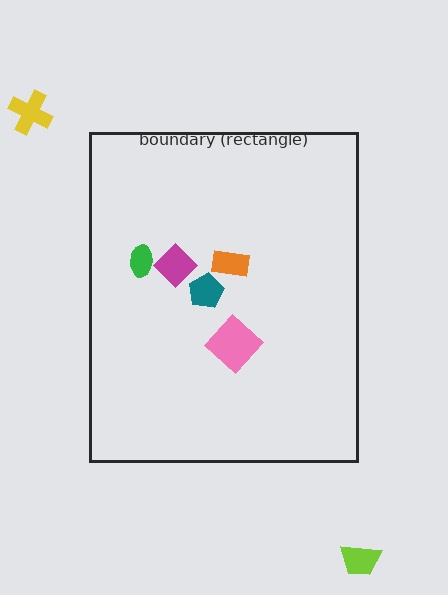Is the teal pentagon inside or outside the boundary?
Inside.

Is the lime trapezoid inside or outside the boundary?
Outside.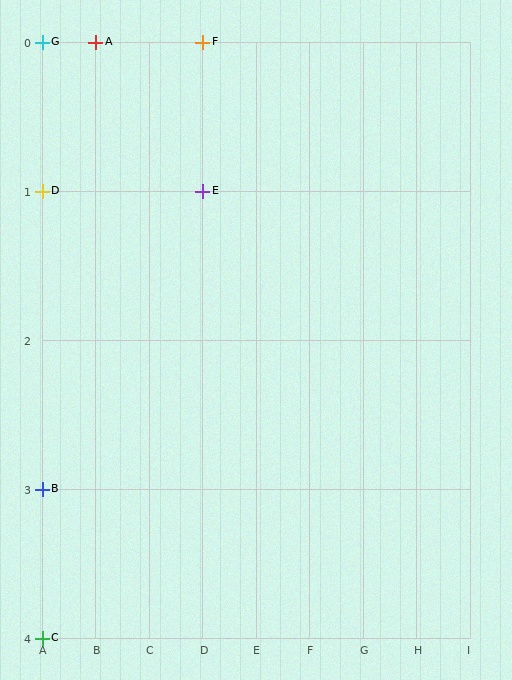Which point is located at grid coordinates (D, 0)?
Point F is at (D, 0).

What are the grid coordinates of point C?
Point C is at grid coordinates (A, 4).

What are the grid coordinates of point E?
Point E is at grid coordinates (D, 1).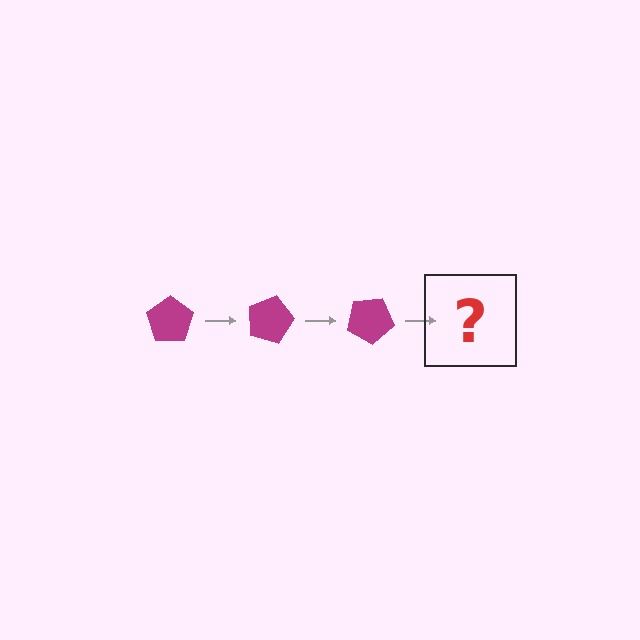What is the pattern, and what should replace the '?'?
The pattern is that the pentagon rotates 15 degrees each step. The '?' should be a magenta pentagon rotated 45 degrees.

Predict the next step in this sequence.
The next step is a magenta pentagon rotated 45 degrees.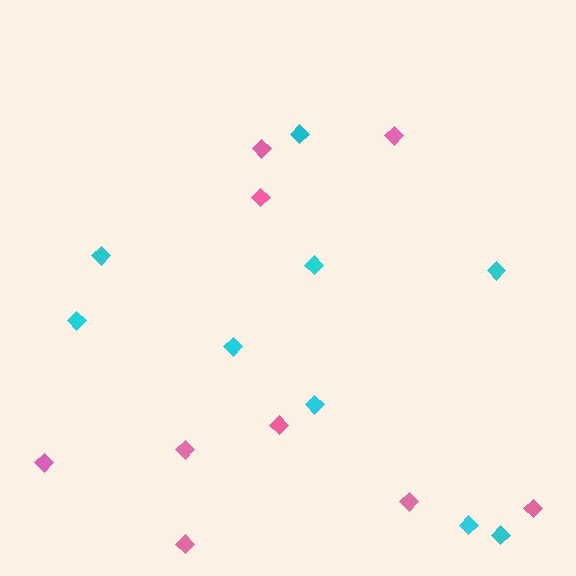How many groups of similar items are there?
There are 2 groups: one group of pink diamonds (9) and one group of cyan diamonds (9).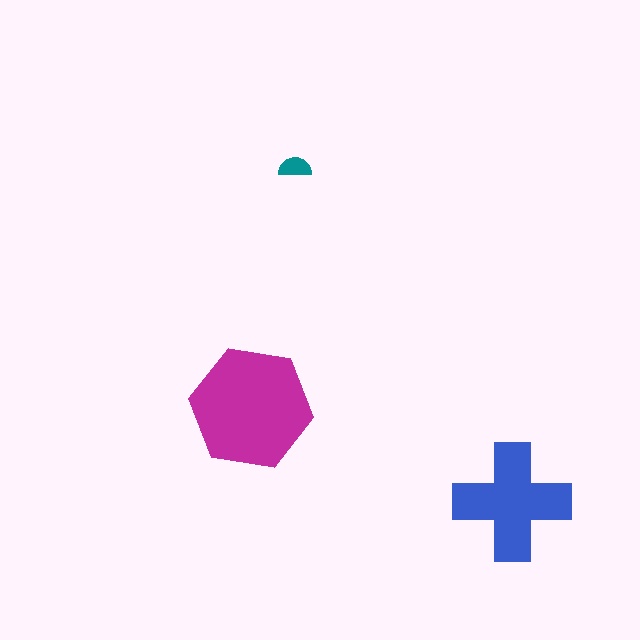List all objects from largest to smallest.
The magenta hexagon, the blue cross, the teal semicircle.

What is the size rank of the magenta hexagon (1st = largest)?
1st.